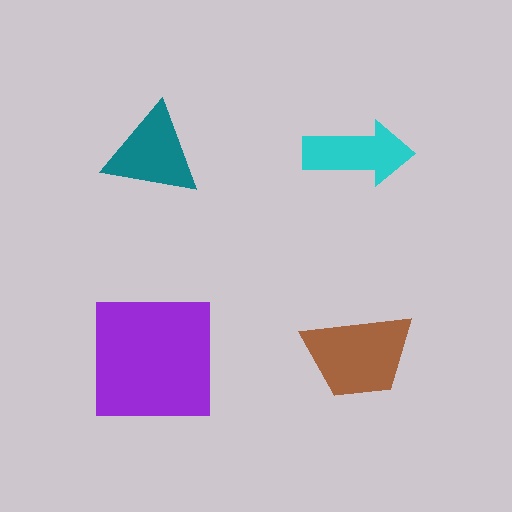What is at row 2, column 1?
A purple square.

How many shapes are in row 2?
2 shapes.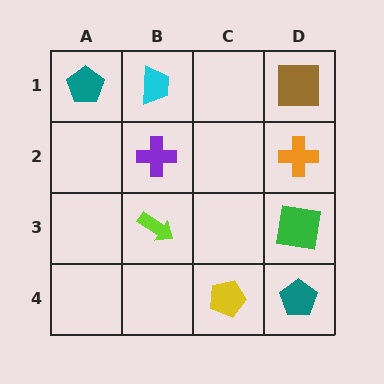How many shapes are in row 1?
3 shapes.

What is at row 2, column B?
A purple cross.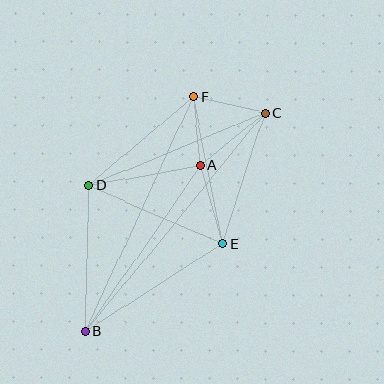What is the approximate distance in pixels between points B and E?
The distance between B and E is approximately 162 pixels.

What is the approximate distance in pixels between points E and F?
The distance between E and F is approximately 150 pixels.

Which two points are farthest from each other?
Points B and C are farthest from each other.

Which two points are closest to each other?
Points A and F are closest to each other.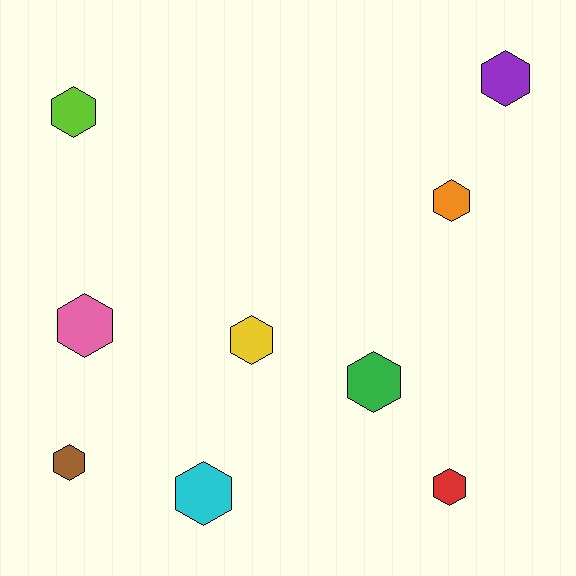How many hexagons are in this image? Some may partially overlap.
There are 9 hexagons.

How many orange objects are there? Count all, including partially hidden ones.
There is 1 orange object.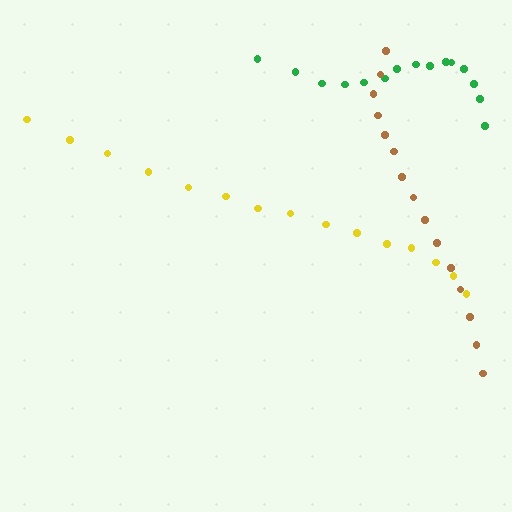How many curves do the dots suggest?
There are 3 distinct paths.